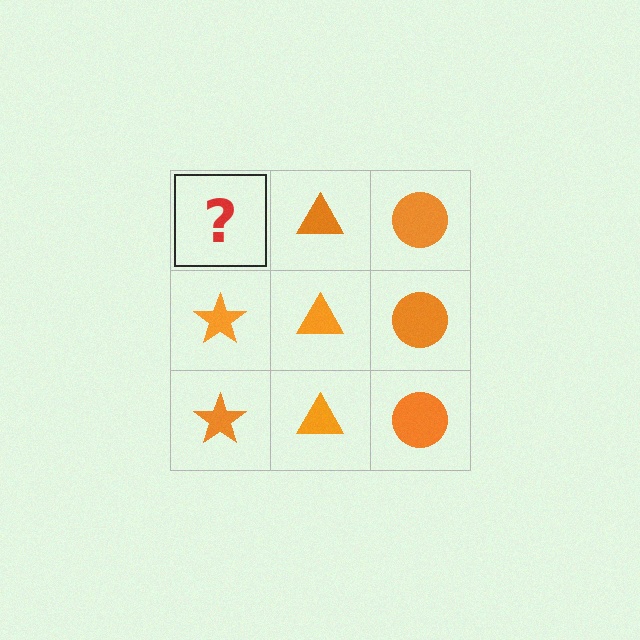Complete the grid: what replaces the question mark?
The question mark should be replaced with an orange star.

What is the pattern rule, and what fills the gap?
The rule is that each column has a consistent shape. The gap should be filled with an orange star.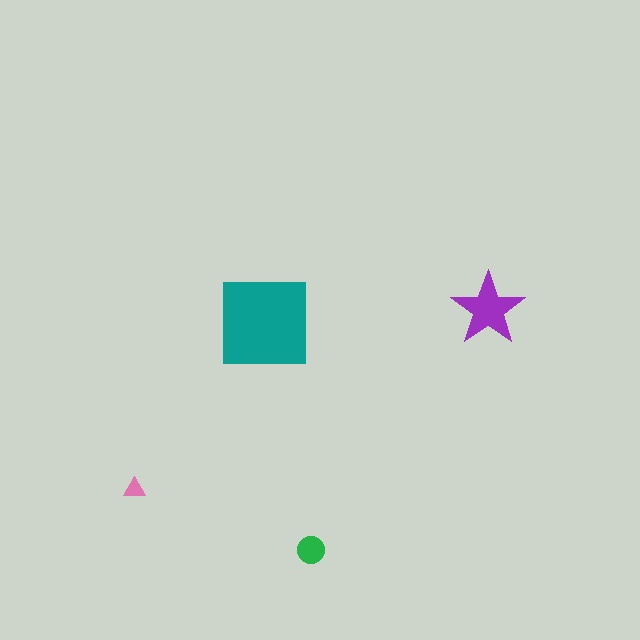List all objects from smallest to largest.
The pink triangle, the green circle, the purple star, the teal square.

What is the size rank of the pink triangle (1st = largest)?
4th.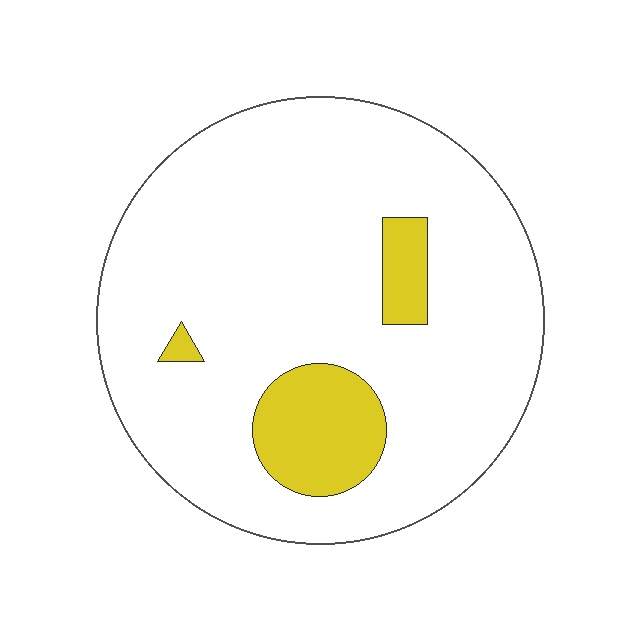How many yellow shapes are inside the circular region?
3.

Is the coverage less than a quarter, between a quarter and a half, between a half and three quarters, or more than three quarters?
Less than a quarter.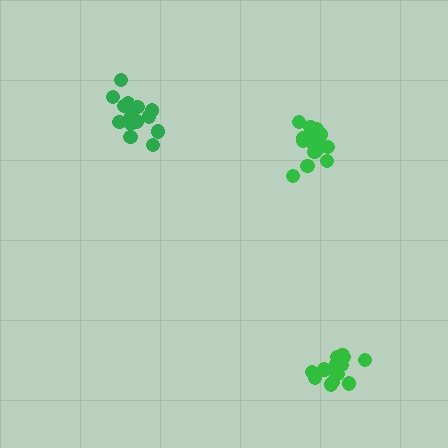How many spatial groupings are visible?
There are 3 spatial groupings.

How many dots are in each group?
Group 1: 17 dots, Group 2: 15 dots, Group 3: 14 dots (46 total).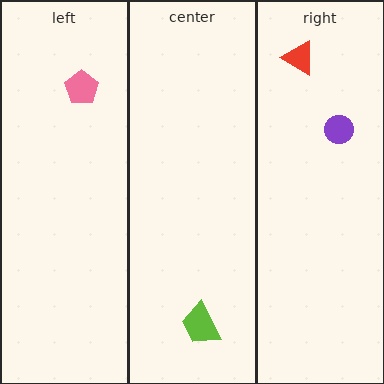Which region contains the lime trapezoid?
The center region.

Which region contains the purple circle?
The right region.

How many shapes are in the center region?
1.